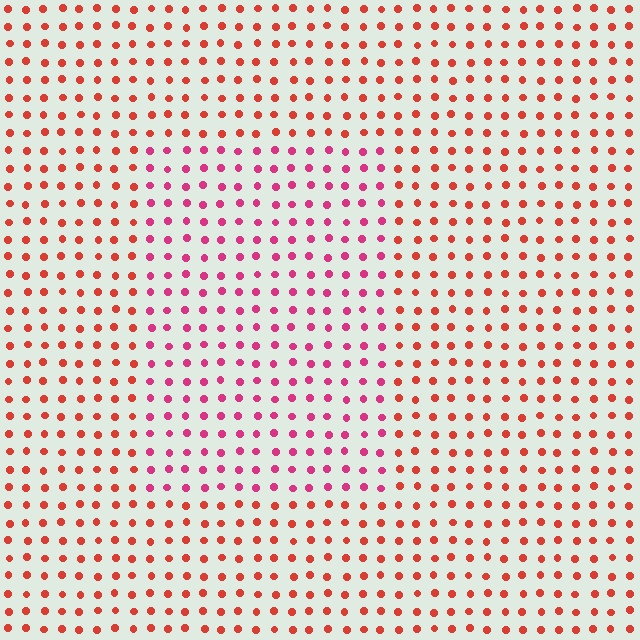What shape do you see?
I see a rectangle.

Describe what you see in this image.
The image is filled with small red elements in a uniform arrangement. A rectangle-shaped region is visible where the elements are tinted to a slightly different hue, forming a subtle color boundary.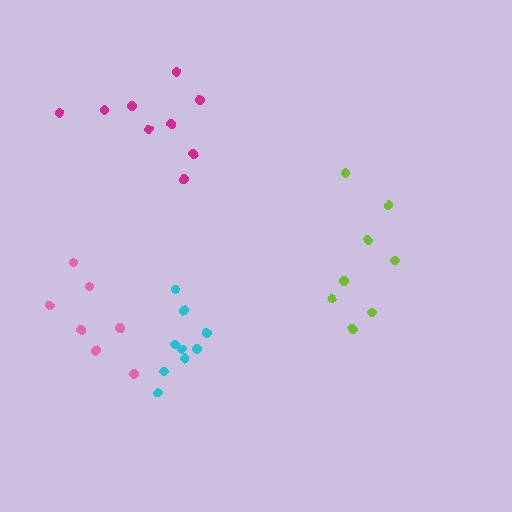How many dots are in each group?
Group 1: 8 dots, Group 2: 9 dots, Group 3: 7 dots, Group 4: 9 dots (33 total).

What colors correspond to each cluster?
The clusters are colored: lime, magenta, pink, cyan.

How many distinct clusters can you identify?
There are 4 distinct clusters.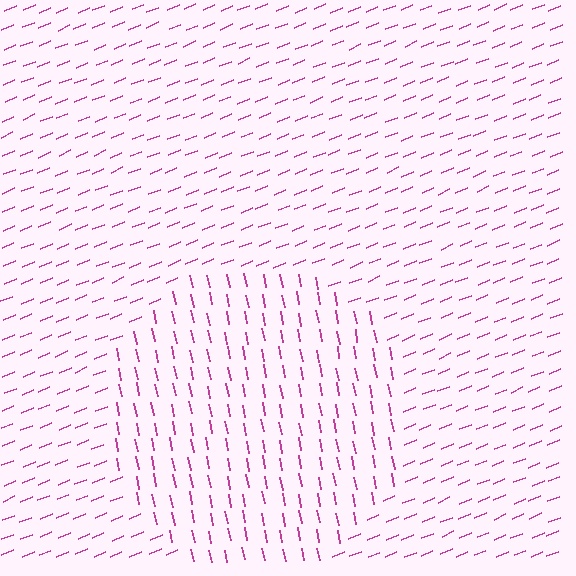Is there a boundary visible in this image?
Yes, there is a texture boundary formed by a change in line orientation.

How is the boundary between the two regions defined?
The boundary is defined purely by a change in line orientation (approximately 79 degrees difference). All lines are the same color and thickness.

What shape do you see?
I see a circle.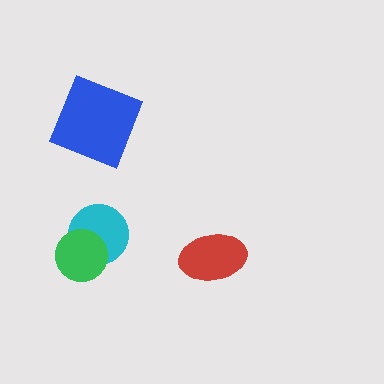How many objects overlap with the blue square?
0 objects overlap with the blue square.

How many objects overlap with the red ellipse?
0 objects overlap with the red ellipse.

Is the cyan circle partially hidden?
Yes, it is partially covered by another shape.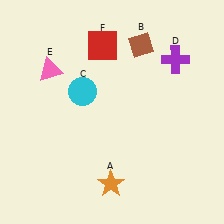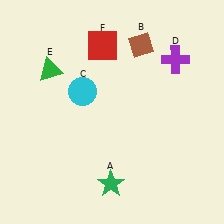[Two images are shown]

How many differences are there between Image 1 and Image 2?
There are 2 differences between the two images.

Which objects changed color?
A changed from orange to green. E changed from pink to green.